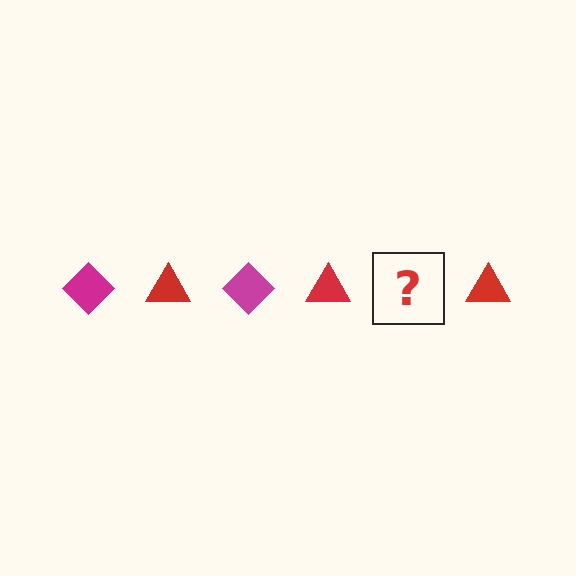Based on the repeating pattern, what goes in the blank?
The blank should be a magenta diamond.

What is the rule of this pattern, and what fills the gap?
The rule is that the pattern alternates between magenta diamond and red triangle. The gap should be filled with a magenta diamond.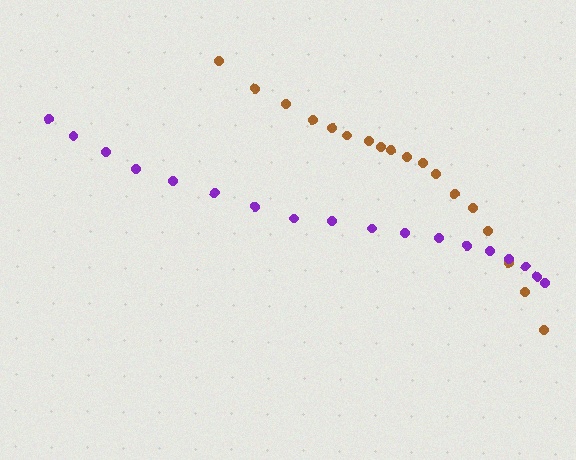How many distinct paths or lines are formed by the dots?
There are 2 distinct paths.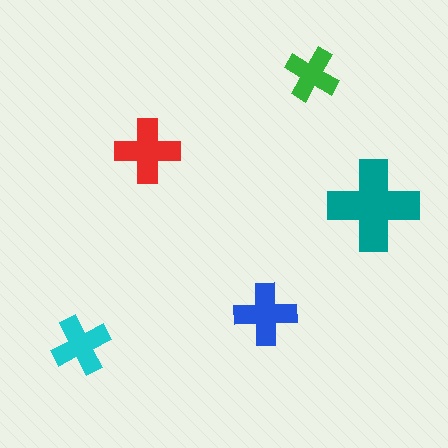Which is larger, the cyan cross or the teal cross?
The teal one.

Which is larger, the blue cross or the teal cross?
The teal one.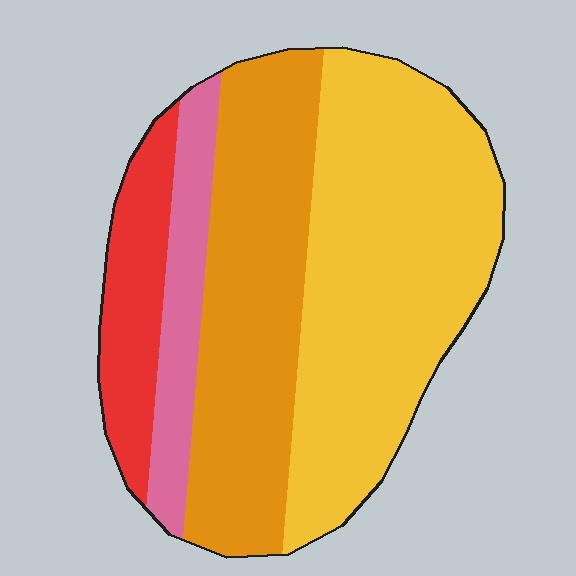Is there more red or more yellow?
Yellow.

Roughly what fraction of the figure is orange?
Orange takes up between a sixth and a third of the figure.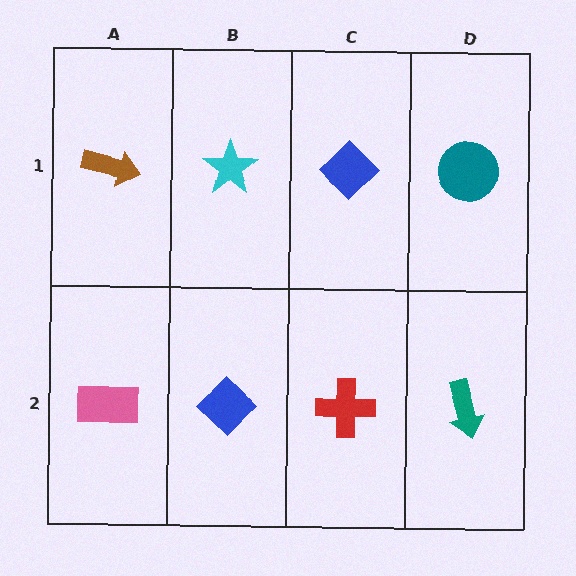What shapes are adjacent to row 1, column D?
A teal arrow (row 2, column D), a blue diamond (row 1, column C).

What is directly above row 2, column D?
A teal circle.